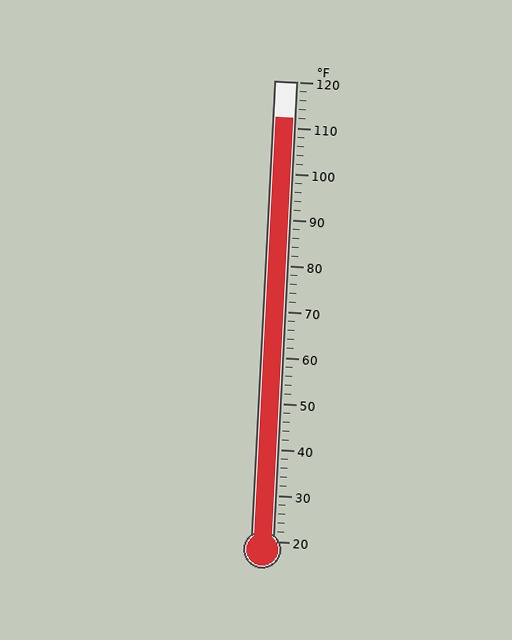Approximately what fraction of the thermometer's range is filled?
The thermometer is filled to approximately 90% of its range.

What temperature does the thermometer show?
The thermometer shows approximately 112°F.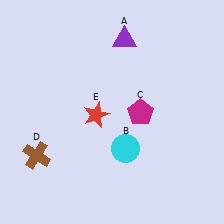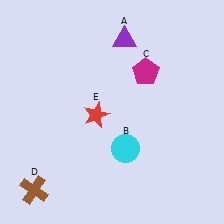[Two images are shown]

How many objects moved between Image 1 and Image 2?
2 objects moved between the two images.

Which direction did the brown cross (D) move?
The brown cross (D) moved down.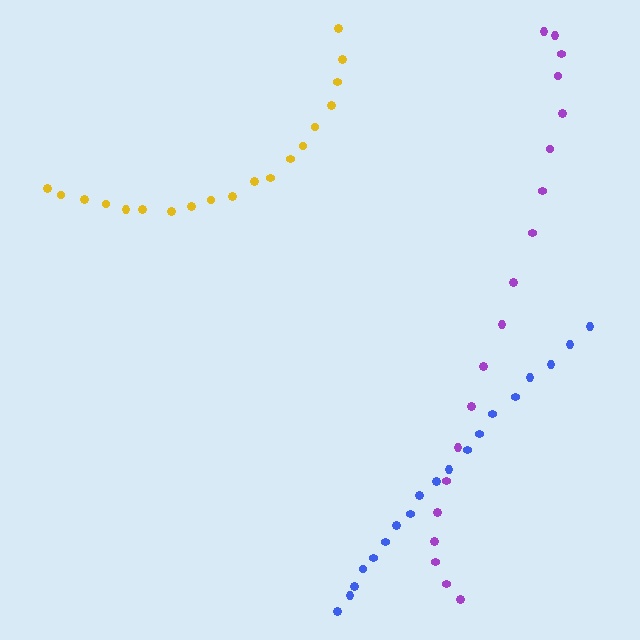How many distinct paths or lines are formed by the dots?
There are 3 distinct paths.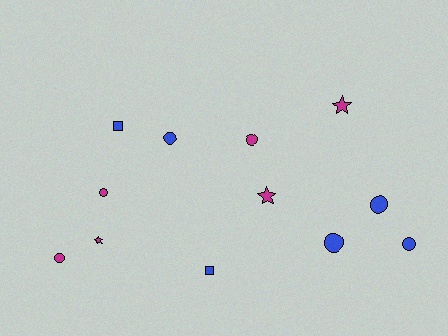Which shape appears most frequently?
Circle, with 7 objects.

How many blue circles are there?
There are 4 blue circles.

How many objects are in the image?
There are 12 objects.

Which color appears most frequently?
Magenta, with 6 objects.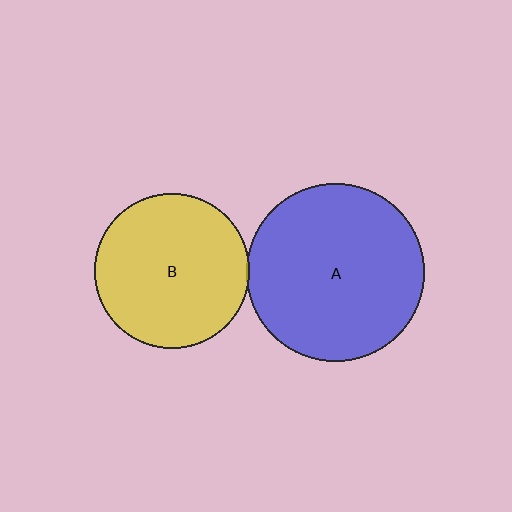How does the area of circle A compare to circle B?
Approximately 1.3 times.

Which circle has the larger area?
Circle A (blue).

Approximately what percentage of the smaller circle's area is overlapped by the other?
Approximately 5%.